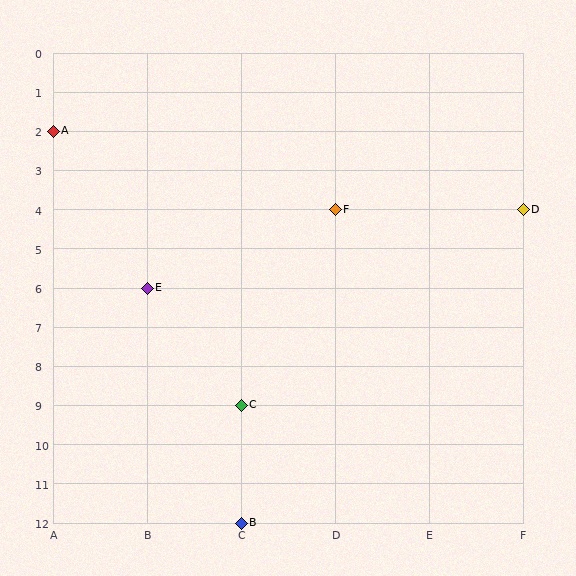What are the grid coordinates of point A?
Point A is at grid coordinates (A, 2).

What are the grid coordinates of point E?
Point E is at grid coordinates (B, 6).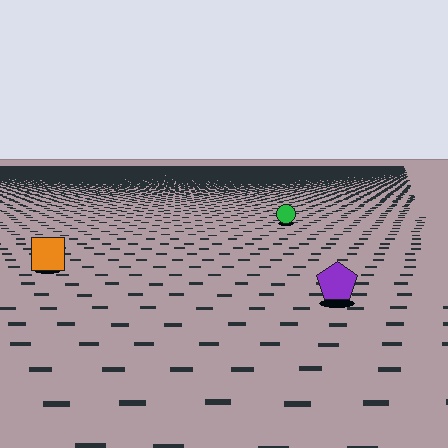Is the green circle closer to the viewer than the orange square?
No. The orange square is closer — you can tell from the texture gradient: the ground texture is coarser near it.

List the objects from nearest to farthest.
From nearest to farthest: the purple pentagon, the orange square, the green circle.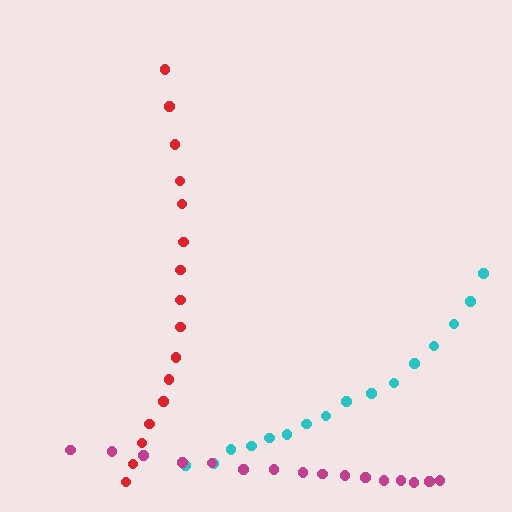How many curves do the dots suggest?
There are 3 distinct paths.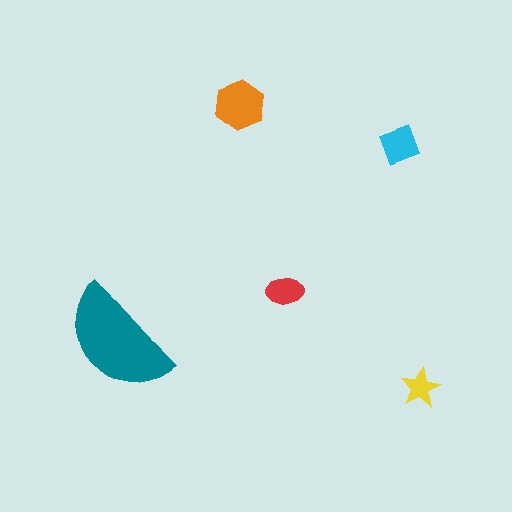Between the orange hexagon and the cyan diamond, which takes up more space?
The orange hexagon.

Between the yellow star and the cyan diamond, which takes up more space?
The cyan diamond.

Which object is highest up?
The orange hexagon is topmost.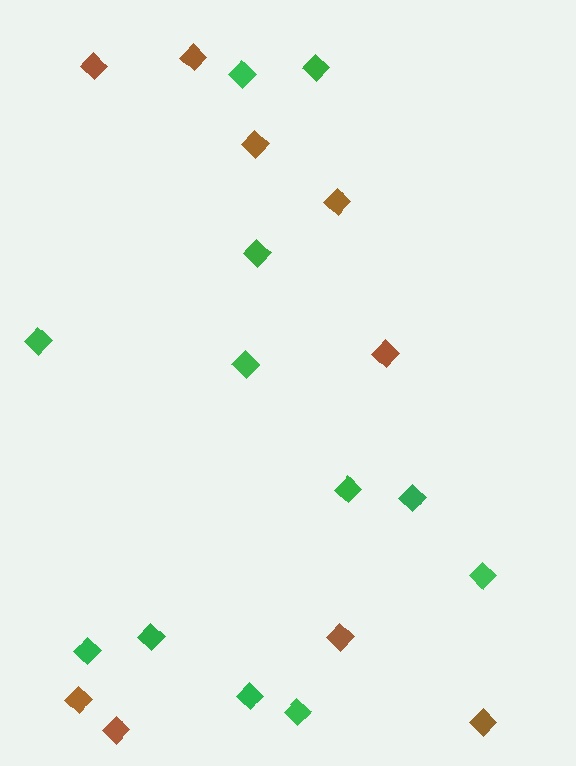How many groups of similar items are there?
There are 2 groups: one group of brown diamonds (9) and one group of green diamonds (12).